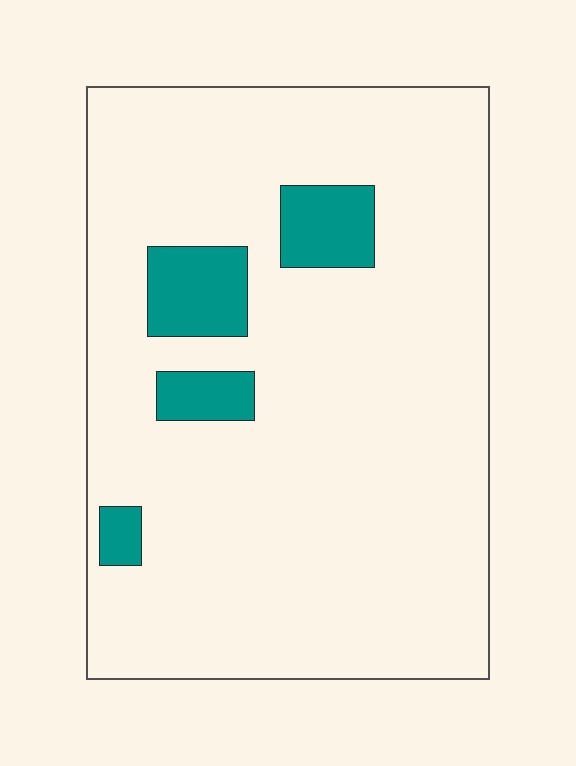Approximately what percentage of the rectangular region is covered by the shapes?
Approximately 10%.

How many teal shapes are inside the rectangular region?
4.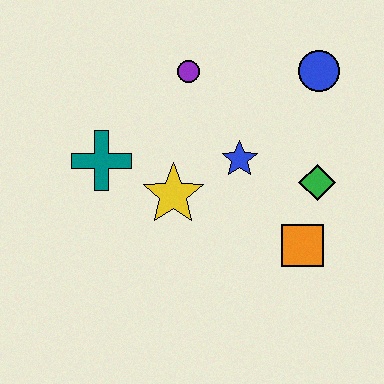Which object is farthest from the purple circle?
The orange square is farthest from the purple circle.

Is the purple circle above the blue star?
Yes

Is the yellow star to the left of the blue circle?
Yes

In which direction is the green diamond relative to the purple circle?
The green diamond is to the right of the purple circle.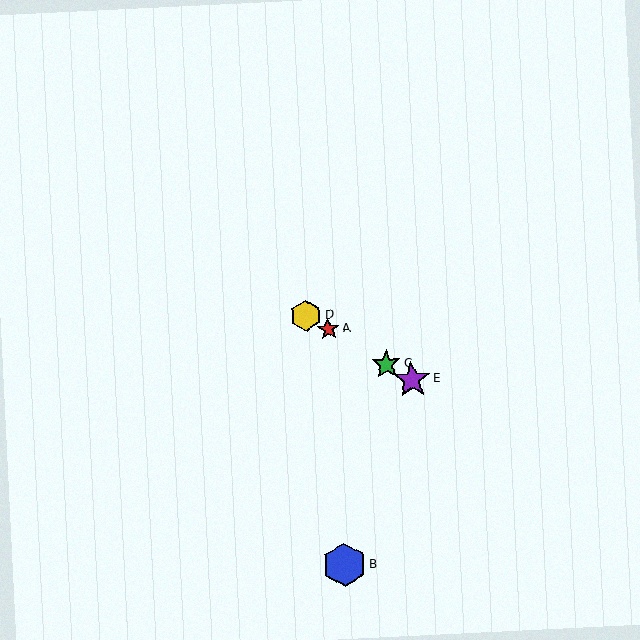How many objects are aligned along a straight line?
4 objects (A, C, D, E) are aligned along a straight line.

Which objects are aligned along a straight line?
Objects A, C, D, E are aligned along a straight line.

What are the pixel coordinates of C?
Object C is at (386, 364).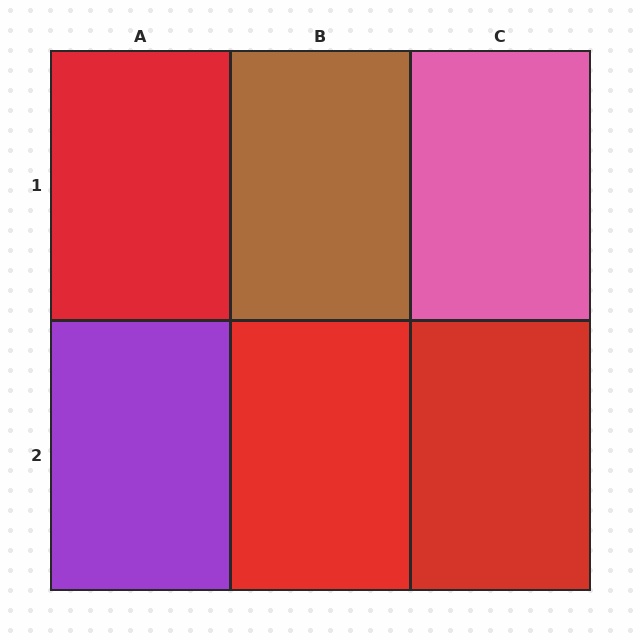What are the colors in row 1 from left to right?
Red, brown, pink.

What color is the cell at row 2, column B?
Red.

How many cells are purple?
1 cell is purple.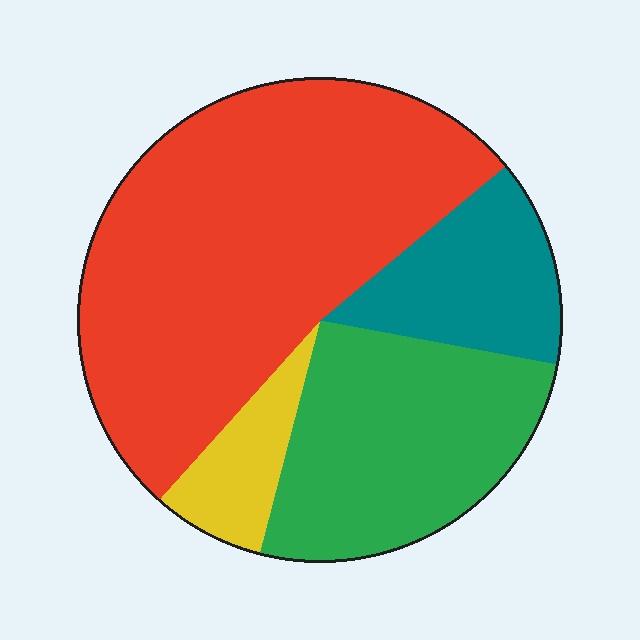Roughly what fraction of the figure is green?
Green covers around 25% of the figure.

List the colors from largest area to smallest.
From largest to smallest: red, green, teal, yellow.